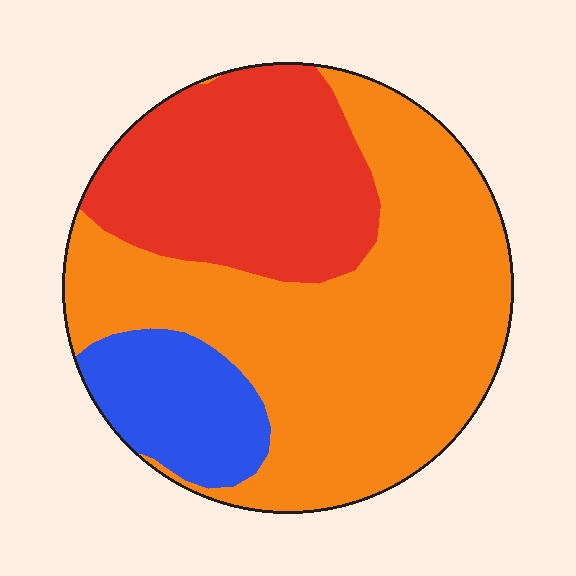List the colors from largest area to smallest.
From largest to smallest: orange, red, blue.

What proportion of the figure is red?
Red takes up about one third (1/3) of the figure.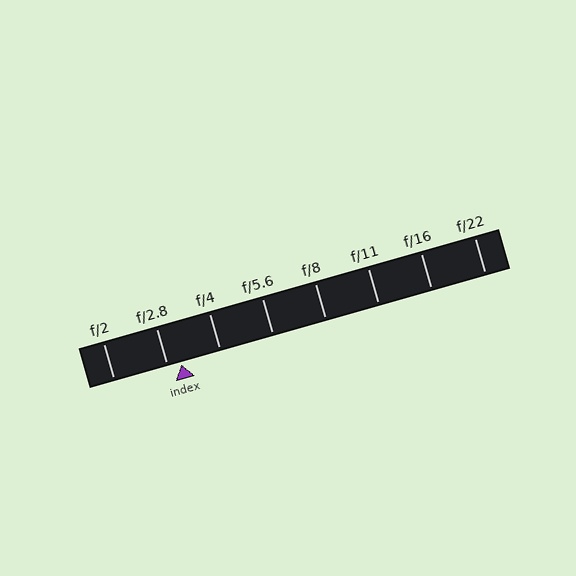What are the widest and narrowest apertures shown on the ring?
The widest aperture shown is f/2 and the narrowest is f/22.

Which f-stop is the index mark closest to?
The index mark is closest to f/2.8.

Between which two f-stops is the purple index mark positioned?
The index mark is between f/2.8 and f/4.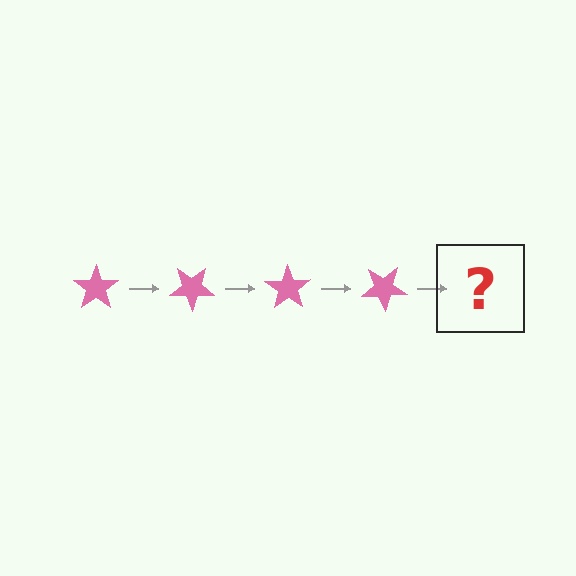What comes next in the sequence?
The next element should be a pink star rotated 140 degrees.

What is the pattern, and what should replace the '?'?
The pattern is that the star rotates 35 degrees each step. The '?' should be a pink star rotated 140 degrees.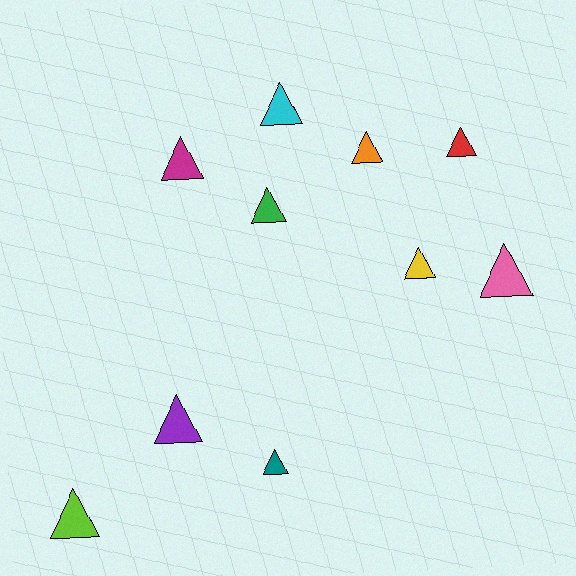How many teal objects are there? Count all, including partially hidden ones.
There is 1 teal object.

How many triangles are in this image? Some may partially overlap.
There are 10 triangles.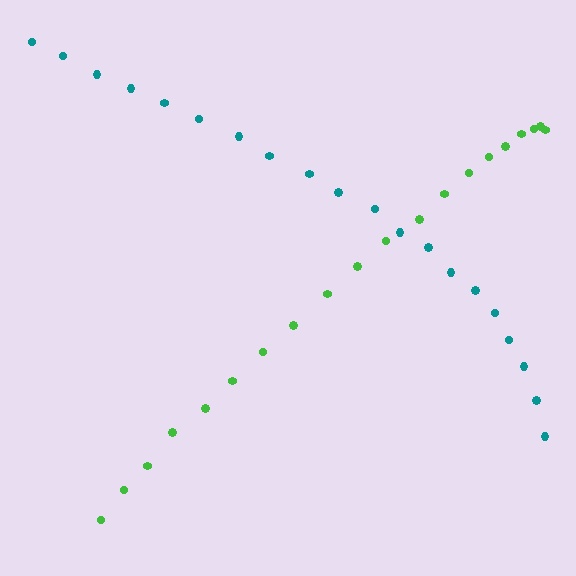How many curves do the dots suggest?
There are 2 distinct paths.